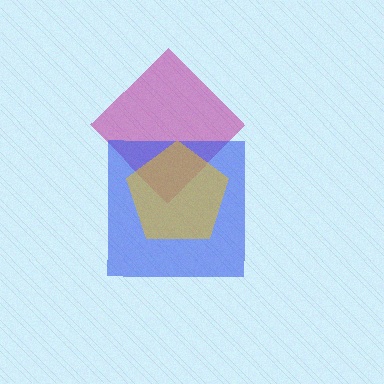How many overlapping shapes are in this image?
There are 3 overlapping shapes in the image.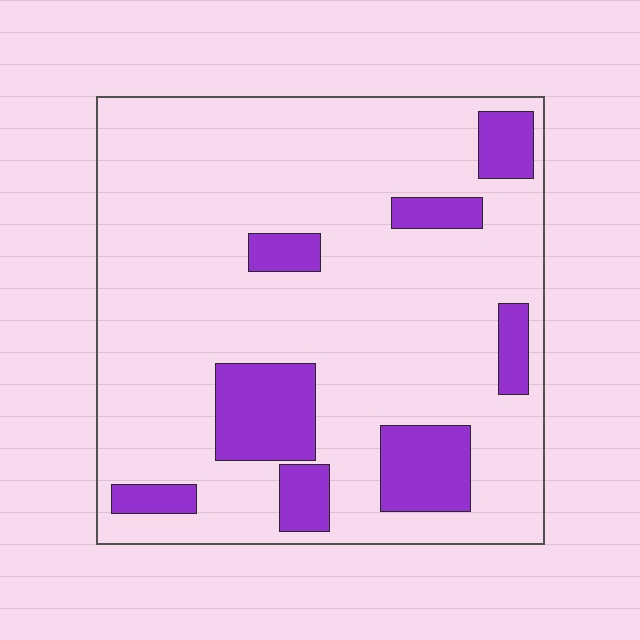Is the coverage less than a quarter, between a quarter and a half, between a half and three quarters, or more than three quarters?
Less than a quarter.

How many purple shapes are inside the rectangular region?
8.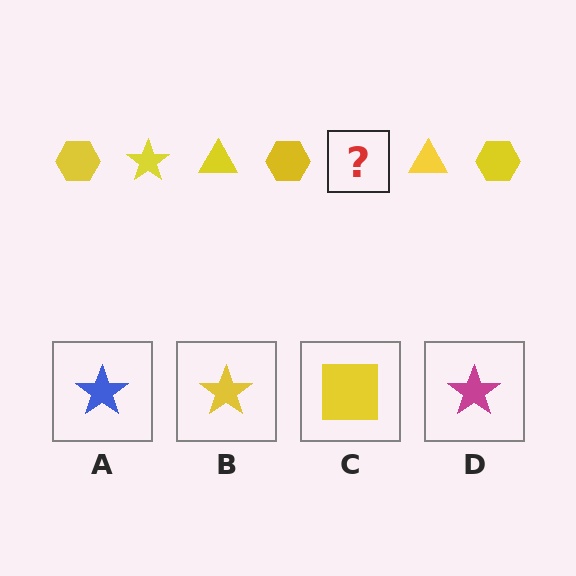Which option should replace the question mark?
Option B.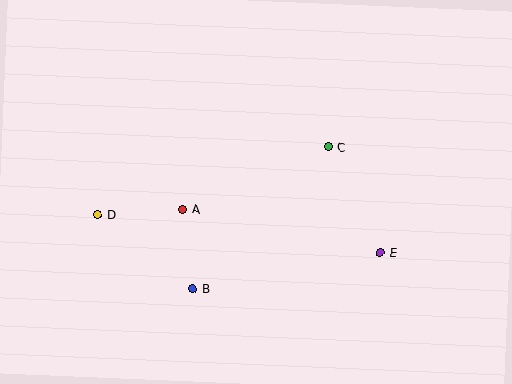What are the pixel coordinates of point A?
Point A is at (183, 209).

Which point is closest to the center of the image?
Point A at (183, 209) is closest to the center.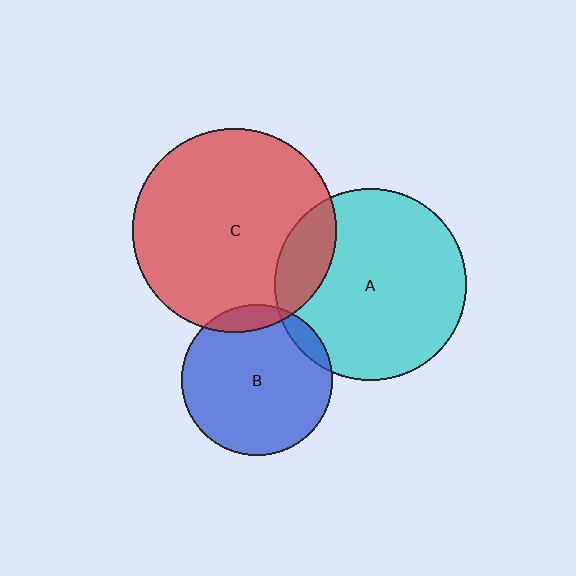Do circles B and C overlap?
Yes.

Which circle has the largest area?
Circle C (red).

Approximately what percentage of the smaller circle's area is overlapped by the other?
Approximately 10%.